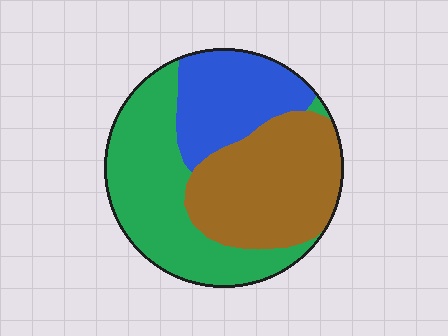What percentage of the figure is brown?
Brown takes up about three eighths (3/8) of the figure.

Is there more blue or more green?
Green.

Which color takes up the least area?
Blue, at roughly 25%.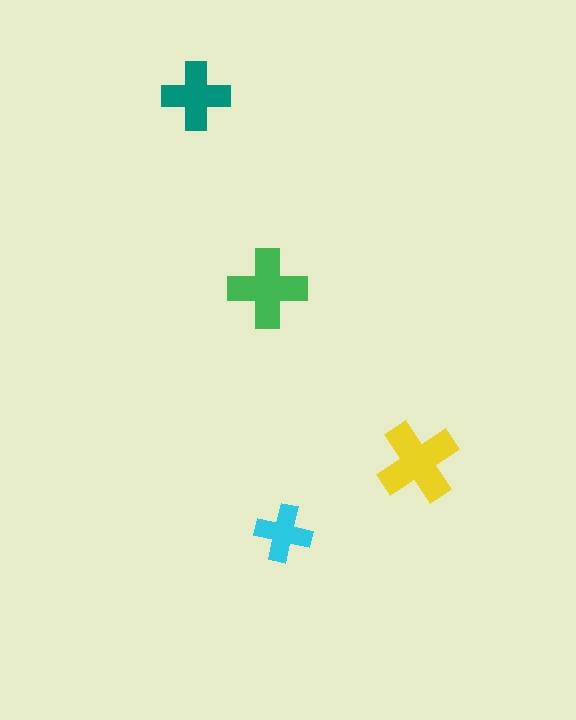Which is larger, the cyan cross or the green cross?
The green one.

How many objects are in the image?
There are 4 objects in the image.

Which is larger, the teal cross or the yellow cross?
The yellow one.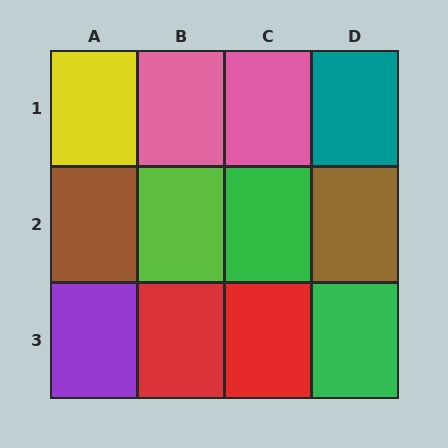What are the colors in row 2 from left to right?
Brown, lime, green, brown.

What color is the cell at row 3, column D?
Green.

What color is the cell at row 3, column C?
Red.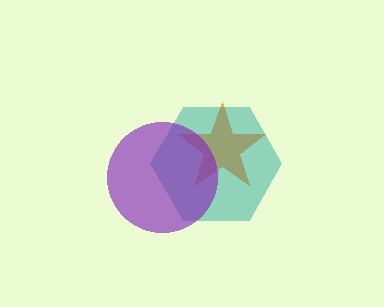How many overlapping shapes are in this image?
There are 3 overlapping shapes in the image.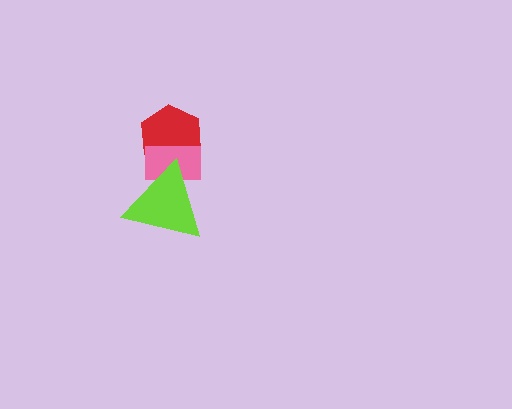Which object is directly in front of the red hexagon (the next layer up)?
The pink rectangle is directly in front of the red hexagon.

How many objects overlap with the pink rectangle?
2 objects overlap with the pink rectangle.